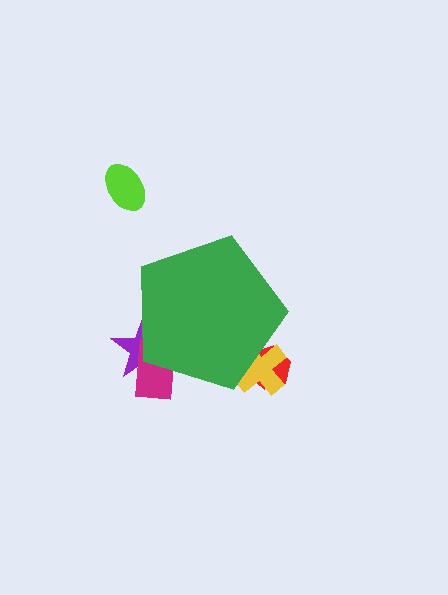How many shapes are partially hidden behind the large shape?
4 shapes are partially hidden.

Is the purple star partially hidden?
Yes, the purple star is partially hidden behind the green pentagon.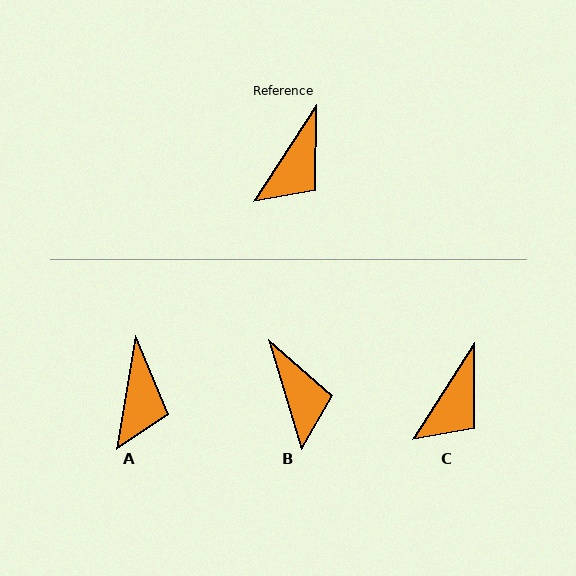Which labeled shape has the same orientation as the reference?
C.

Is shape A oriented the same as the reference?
No, it is off by about 23 degrees.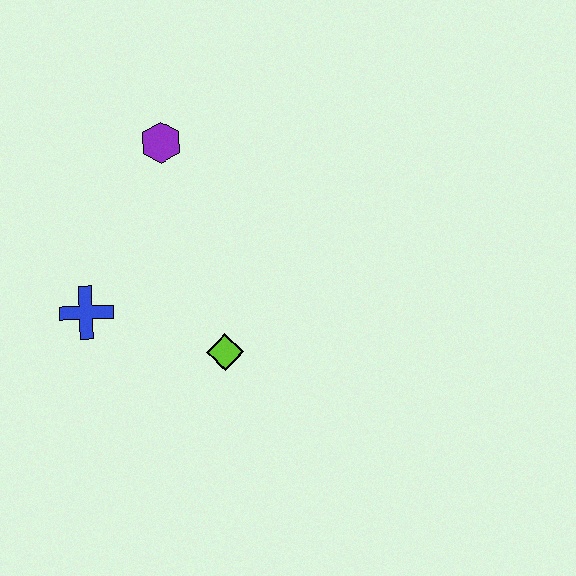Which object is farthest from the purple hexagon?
The lime diamond is farthest from the purple hexagon.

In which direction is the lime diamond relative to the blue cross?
The lime diamond is to the right of the blue cross.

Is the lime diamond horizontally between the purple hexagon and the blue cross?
No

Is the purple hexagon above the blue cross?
Yes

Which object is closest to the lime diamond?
The blue cross is closest to the lime diamond.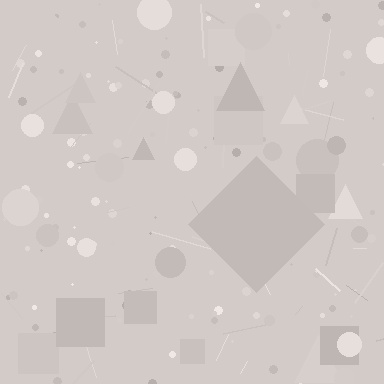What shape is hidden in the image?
A diamond is hidden in the image.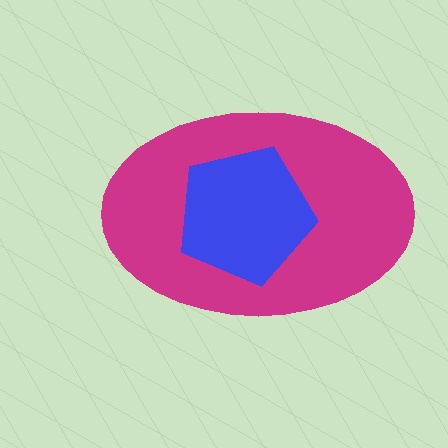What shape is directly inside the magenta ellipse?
The blue pentagon.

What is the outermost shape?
The magenta ellipse.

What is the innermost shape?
The blue pentagon.